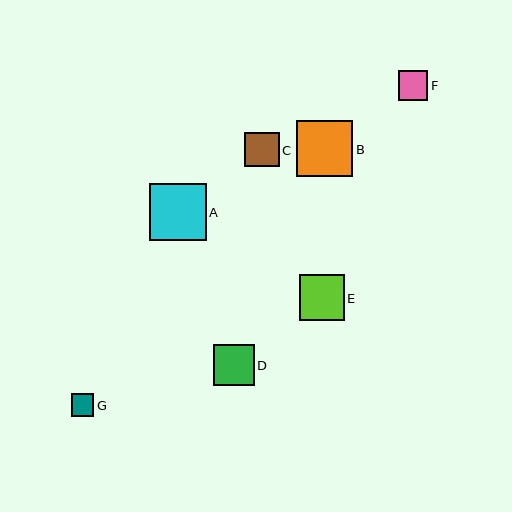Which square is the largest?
Square A is the largest with a size of approximately 57 pixels.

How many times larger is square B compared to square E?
Square B is approximately 1.2 times the size of square E.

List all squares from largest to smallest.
From largest to smallest: A, B, E, D, C, F, G.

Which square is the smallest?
Square G is the smallest with a size of approximately 22 pixels.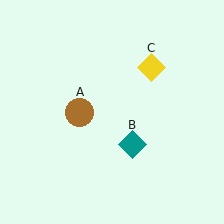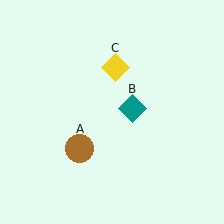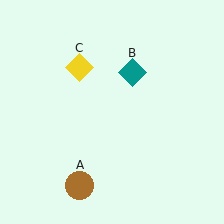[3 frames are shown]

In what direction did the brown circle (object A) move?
The brown circle (object A) moved down.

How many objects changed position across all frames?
3 objects changed position: brown circle (object A), teal diamond (object B), yellow diamond (object C).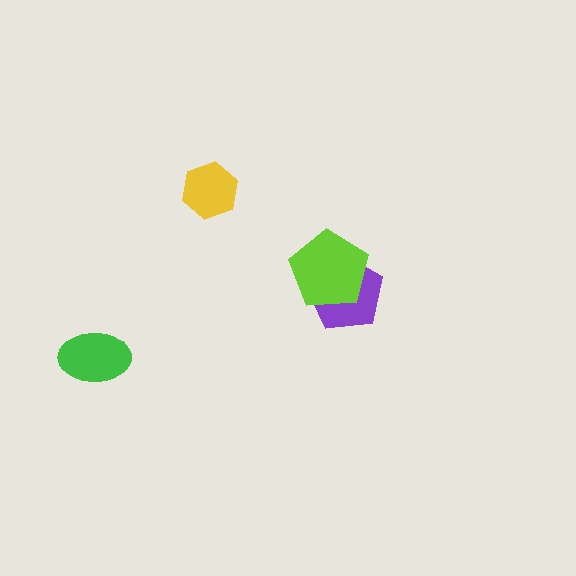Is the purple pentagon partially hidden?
Yes, it is partially covered by another shape.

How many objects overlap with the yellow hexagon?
0 objects overlap with the yellow hexagon.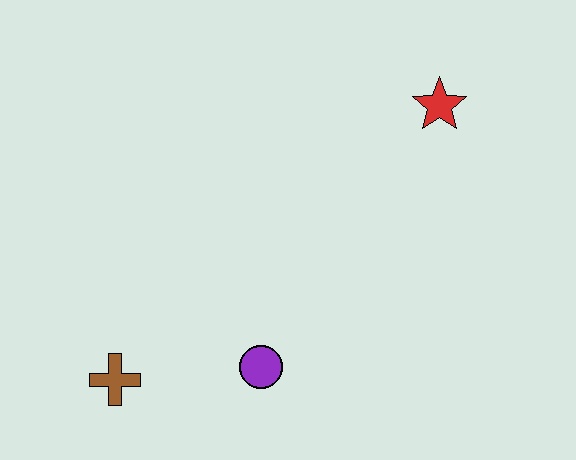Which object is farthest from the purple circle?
The red star is farthest from the purple circle.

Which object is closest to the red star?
The purple circle is closest to the red star.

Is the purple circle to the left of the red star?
Yes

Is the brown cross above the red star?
No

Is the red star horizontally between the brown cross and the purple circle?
No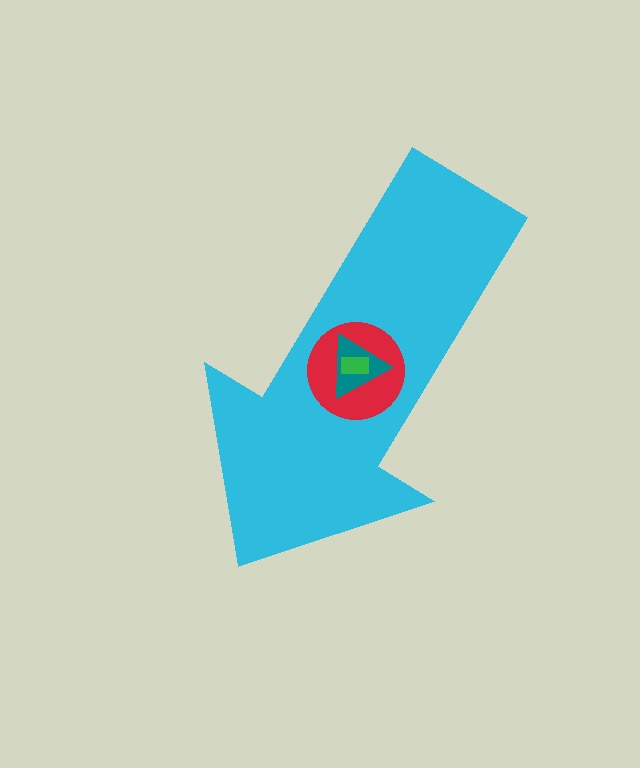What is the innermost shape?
The green rectangle.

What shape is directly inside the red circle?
The teal triangle.